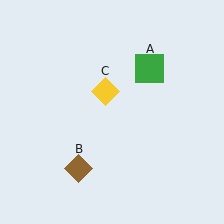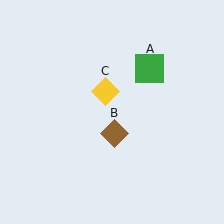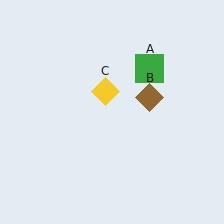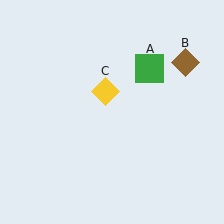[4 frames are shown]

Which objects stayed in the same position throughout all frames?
Green square (object A) and yellow diamond (object C) remained stationary.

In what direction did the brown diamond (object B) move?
The brown diamond (object B) moved up and to the right.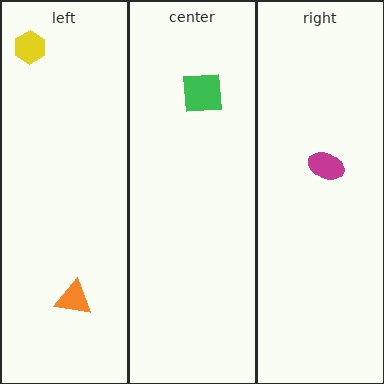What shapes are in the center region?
The green square.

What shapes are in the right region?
The magenta ellipse.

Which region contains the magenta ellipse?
The right region.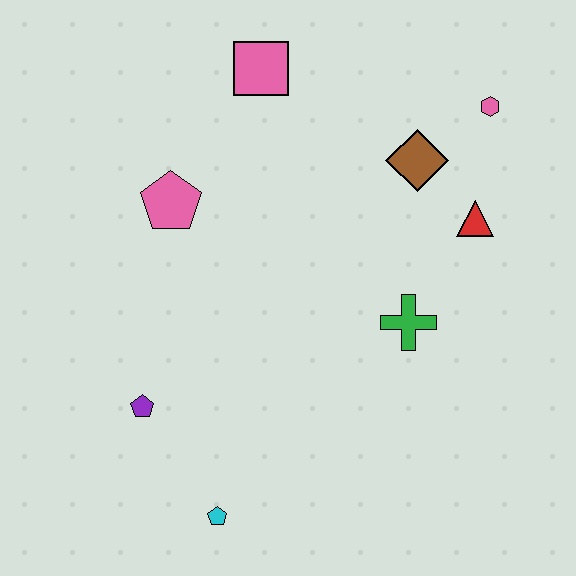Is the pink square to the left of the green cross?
Yes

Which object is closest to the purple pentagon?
The cyan pentagon is closest to the purple pentagon.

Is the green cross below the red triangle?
Yes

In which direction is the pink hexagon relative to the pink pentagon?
The pink hexagon is to the right of the pink pentagon.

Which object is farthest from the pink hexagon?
The cyan pentagon is farthest from the pink hexagon.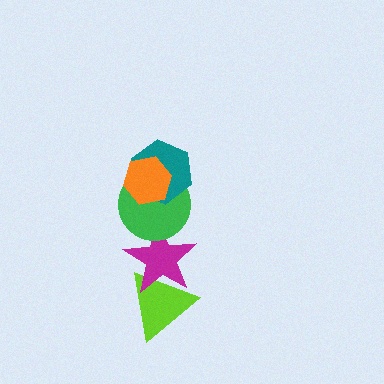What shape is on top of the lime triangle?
The magenta star is on top of the lime triangle.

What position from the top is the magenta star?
The magenta star is 4th from the top.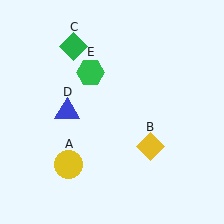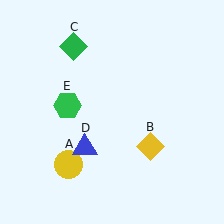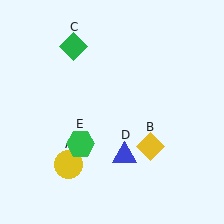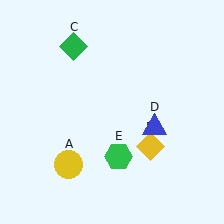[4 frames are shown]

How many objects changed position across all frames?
2 objects changed position: blue triangle (object D), green hexagon (object E).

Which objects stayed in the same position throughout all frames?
Yellow circle (object A) and yellow diamond (object B) and green diamond (object C) remained stationary.